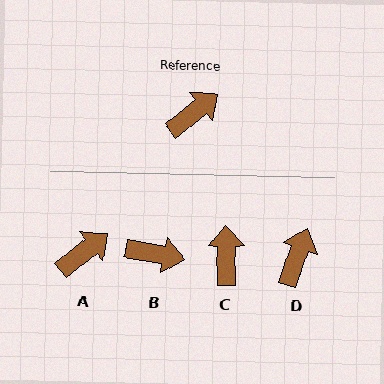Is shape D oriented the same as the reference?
No, it is off by about 31 degrees.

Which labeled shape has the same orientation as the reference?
A.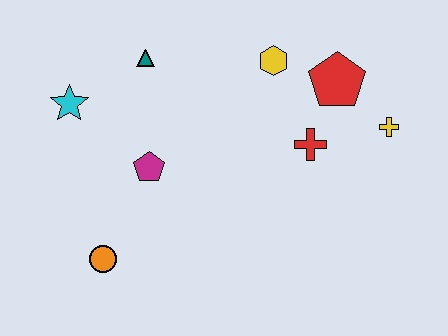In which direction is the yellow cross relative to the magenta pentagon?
The yellow cross is to the right of the magenta pentagon.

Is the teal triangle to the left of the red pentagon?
Yes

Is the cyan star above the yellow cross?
Yes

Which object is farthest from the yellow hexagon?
The orange circle is farthest from the yellow hexagon.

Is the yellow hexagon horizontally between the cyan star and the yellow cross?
Yes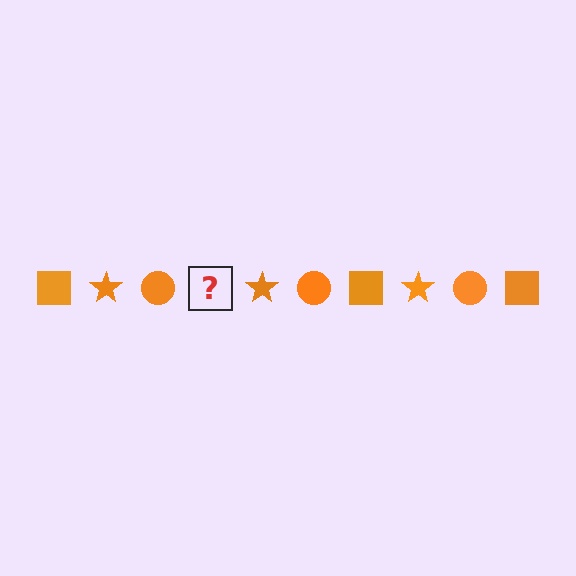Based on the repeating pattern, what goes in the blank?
The blank should be an orange square.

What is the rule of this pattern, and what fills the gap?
The rule is that the pattern cycles through square, star, circle shapes in orange. The gap should be filled with an orange square.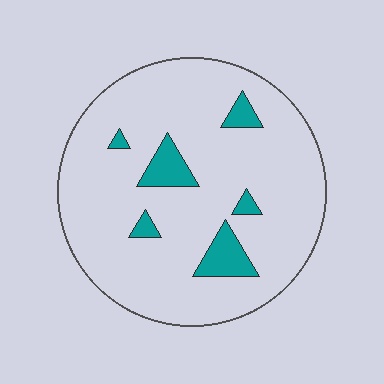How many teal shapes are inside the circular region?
6.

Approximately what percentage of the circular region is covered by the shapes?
Approximately 10%.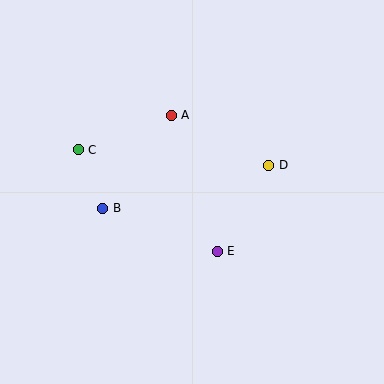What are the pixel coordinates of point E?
Point E is at (217, 251).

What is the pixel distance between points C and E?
The distance between C and E is 172 pixels.